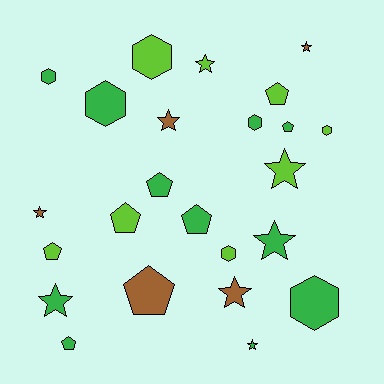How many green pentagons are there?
There are 4 green pentagons.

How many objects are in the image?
There are 24 objects.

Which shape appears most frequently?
Star, with 9 objects.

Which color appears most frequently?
Green, with 11 objects.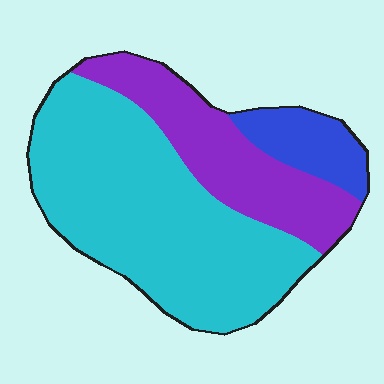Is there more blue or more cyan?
Cyan.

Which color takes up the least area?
Blue, at roughly 10%.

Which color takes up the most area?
Cyan, at roughly 60%.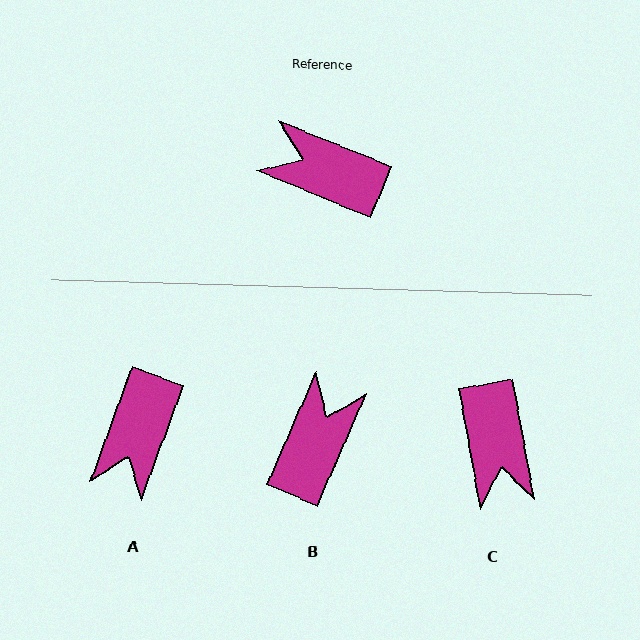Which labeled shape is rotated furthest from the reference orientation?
C, about 123 degrees away.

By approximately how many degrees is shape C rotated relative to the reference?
Approximately 123 degrees counter-clockwise.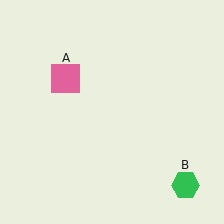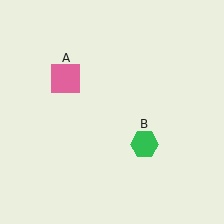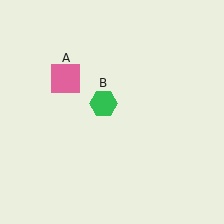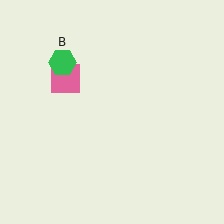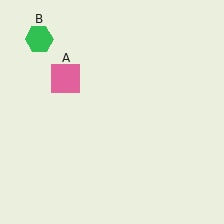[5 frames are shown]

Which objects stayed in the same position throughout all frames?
Pink square (object A) remained stationary.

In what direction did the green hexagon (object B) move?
The green hexagon (object B) moved up and to the left.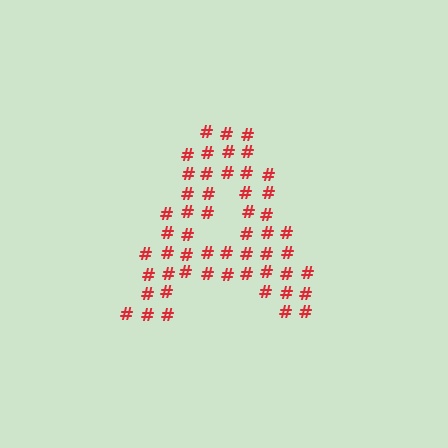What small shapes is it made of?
It is made of small hash symbols.